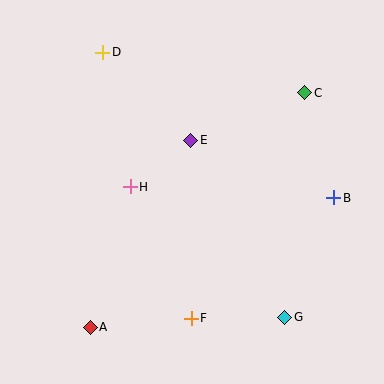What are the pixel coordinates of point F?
Point F is at (191, 318).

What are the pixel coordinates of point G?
Point G is at (285, 317).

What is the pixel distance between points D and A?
The distance between D and A is 276 pixels.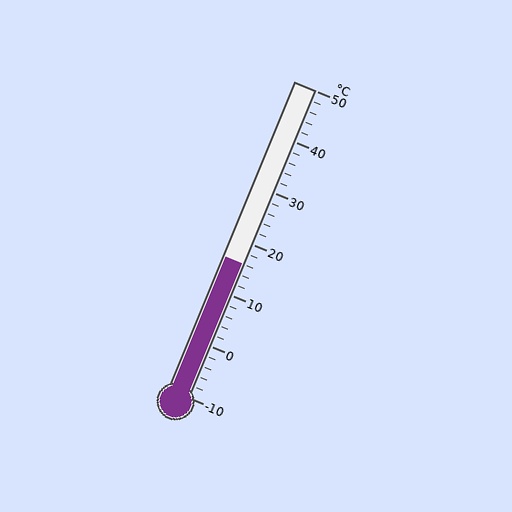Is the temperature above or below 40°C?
The temperature is below 40°C.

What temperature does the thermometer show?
The thermometer shows approximately 16°C.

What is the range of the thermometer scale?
The thermometer scale ranges from -10°C to 50°C.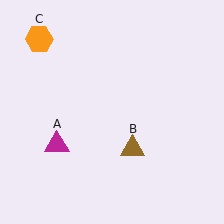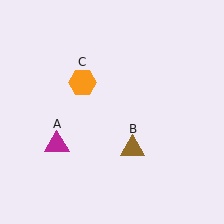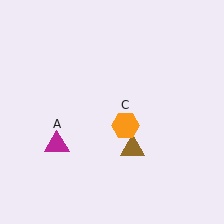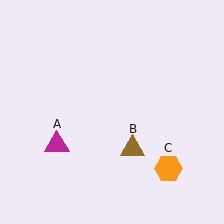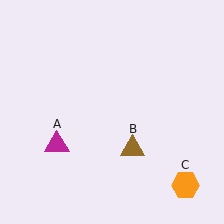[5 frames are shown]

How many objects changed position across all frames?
1 object changed position: orange hexagon (object C).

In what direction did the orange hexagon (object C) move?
The orange hexagon (object C) moved down and to the right.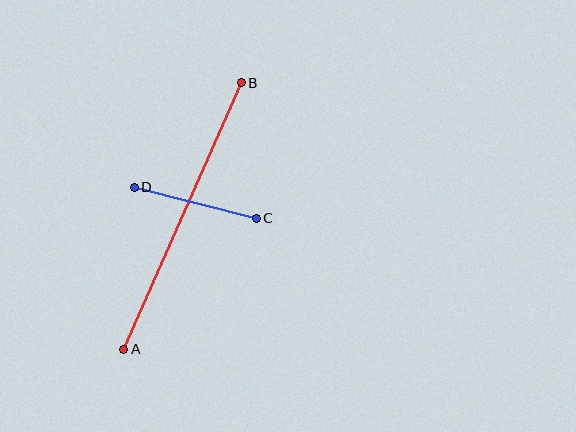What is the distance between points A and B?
The distance is approximately 291 pixels.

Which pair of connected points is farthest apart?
Points A and B are farthest apart.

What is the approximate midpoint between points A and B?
The midpoint is at approximately (183, 216) pixels.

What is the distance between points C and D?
The distance is approximately 126 pixels.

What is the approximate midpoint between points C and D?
The midpoint is at approximately (195, 203) pixels.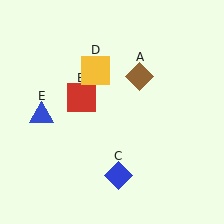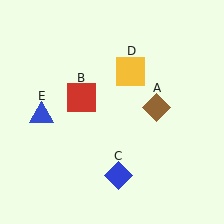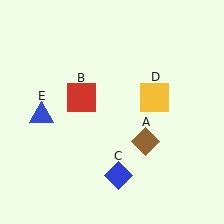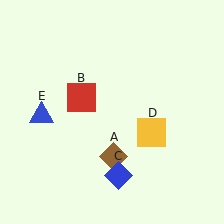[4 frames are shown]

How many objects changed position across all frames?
2 objects changed position: brown diamond (object A), yellow square (object D).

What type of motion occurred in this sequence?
The brown diamond (object A), yellow square (object D) rotated clockwise around the center of the scene.